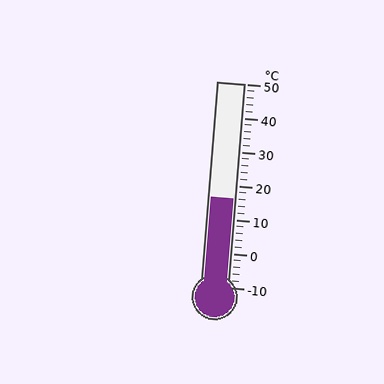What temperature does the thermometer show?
The thermometer shows approximately 16°C.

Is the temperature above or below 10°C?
The temperature is above 10°C.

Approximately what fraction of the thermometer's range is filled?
The thermometer is filled to approximately 45% of its range.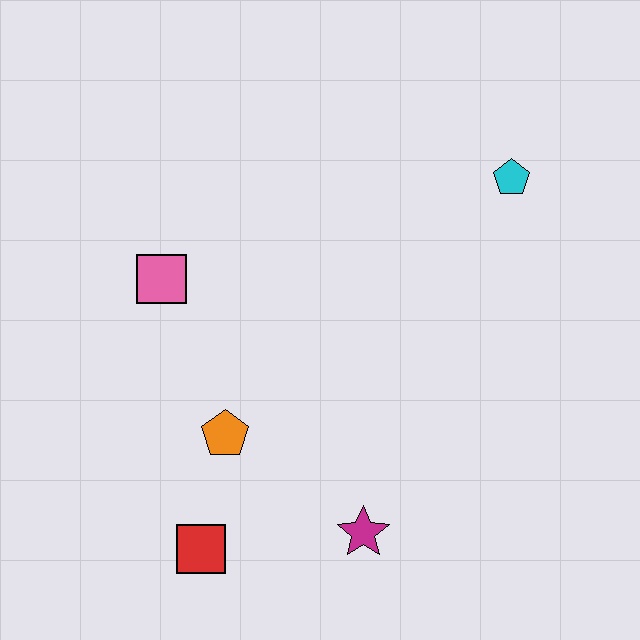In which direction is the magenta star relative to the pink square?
The magenta star is below the pink square.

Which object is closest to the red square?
The orange pentagon is closest to the red square.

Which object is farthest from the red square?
The cyan pentagon is farthest from the red square.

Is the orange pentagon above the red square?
Yes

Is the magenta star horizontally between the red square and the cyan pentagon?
Yes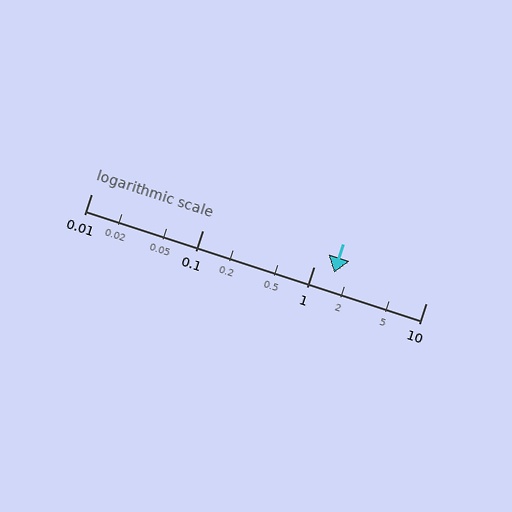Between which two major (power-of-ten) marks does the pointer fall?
The pointer is between 1 and 10.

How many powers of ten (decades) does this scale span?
The scale spans 3 decades, from 0.01 to 10.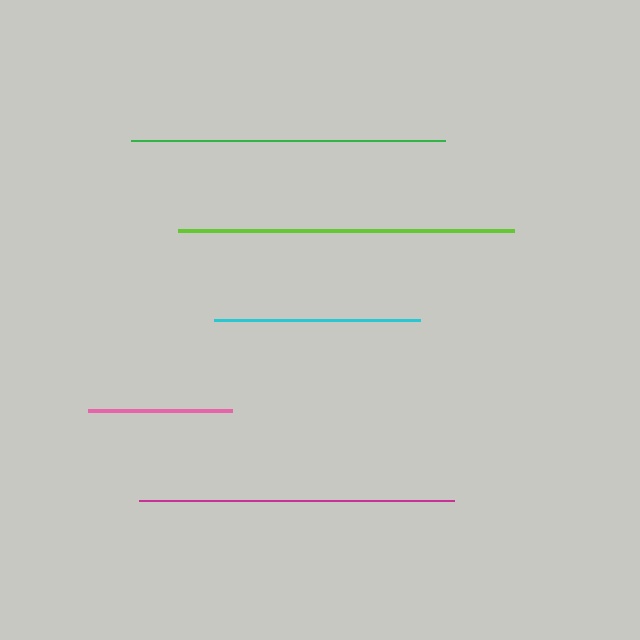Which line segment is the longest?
The lime line is the longest at approximately 335 pixels.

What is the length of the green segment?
The green segment is approximately 314 pixels long.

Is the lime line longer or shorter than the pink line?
The lime line is longer than the pink line.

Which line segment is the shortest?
The pink line is the shortest at approximately 145 pixels.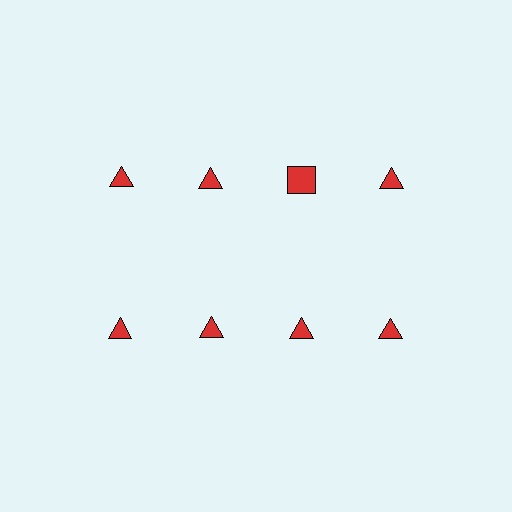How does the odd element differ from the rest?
It has a different shape: square instead of triangle.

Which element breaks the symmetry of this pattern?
The red square in the top row, center column breaks the symmetry. All other shapes are red triangles.